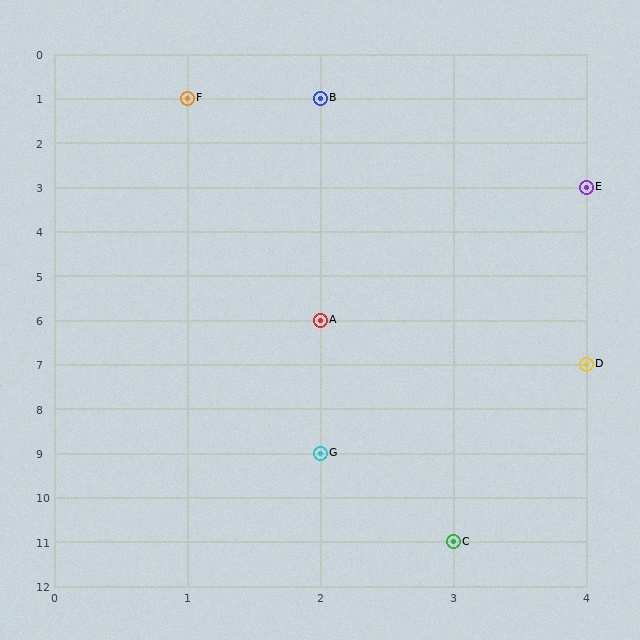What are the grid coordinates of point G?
Point G is at grid coordinates (2, 9).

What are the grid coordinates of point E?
Point E is at grid coordinates (4, 3).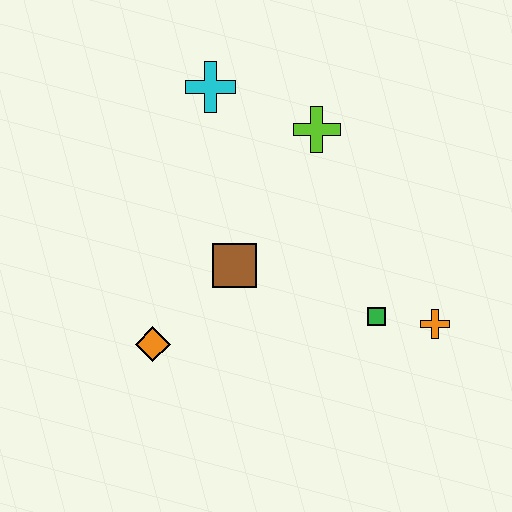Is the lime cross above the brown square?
Yes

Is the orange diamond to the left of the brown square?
Yes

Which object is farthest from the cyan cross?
The orange cross is farthest from the cyan cross.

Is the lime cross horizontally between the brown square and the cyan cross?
No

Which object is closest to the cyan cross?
The lime cross is closest to the cyan cross.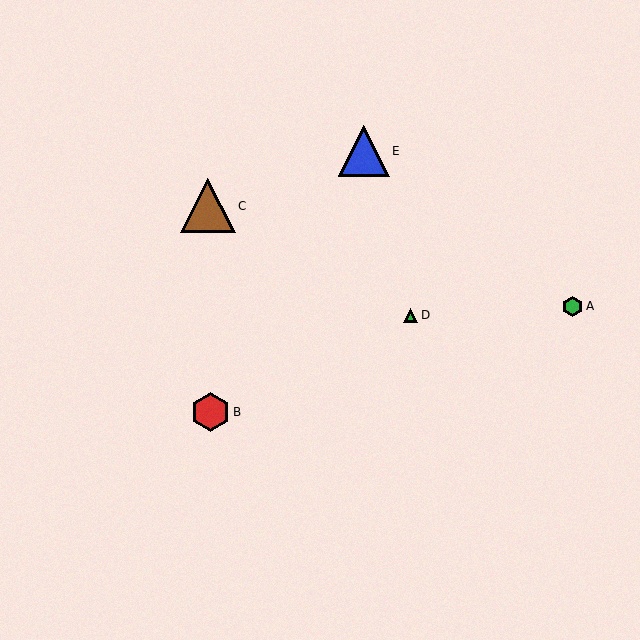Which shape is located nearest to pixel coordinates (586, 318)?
The green hexagon (labeled A) at (573, 306) is nearest to that location.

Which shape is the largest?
The brown triangle (labeled C) is the largest.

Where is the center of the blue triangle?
The center of the blue triangle is at (364, 151).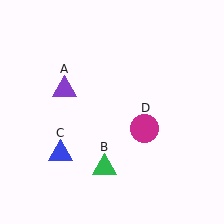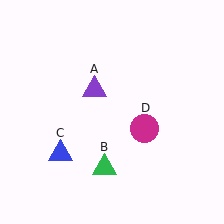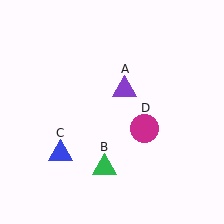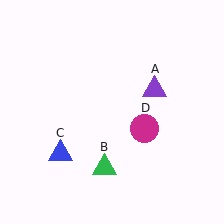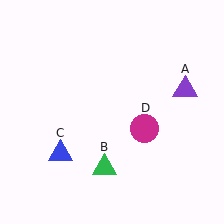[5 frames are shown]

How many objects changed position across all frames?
1 object changed position: purple triangle (object A).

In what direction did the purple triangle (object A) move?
The purple triangle (object A) moved right.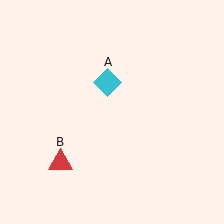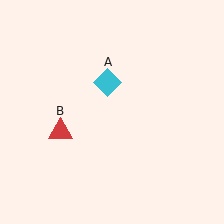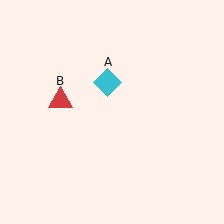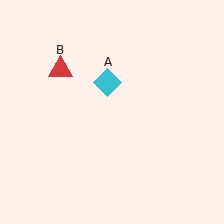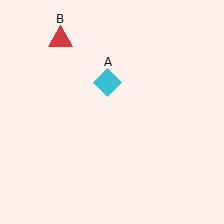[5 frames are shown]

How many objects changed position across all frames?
1 object changed position: red triangle (object B).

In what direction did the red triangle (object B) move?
The red triangle (object B) moved up.